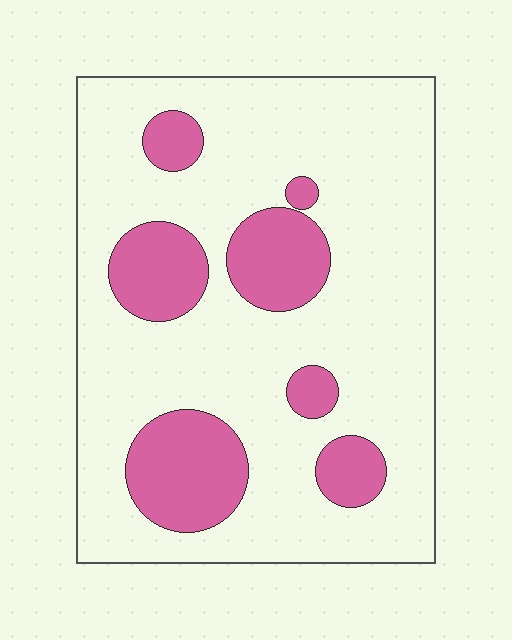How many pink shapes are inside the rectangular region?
7.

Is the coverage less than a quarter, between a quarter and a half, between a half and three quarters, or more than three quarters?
Less than a quarter.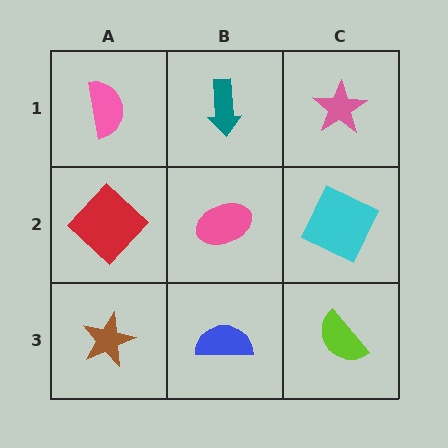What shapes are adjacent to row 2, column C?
A pink star (row 1, column C), a lime semicircle (row 3, column C), a pink ellipse (row 2, column B).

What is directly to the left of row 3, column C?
A blue semicircle.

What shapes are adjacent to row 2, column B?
A teal arrow (row 1, column B), a blue semicircle (row 3, column B), a red diamond (row 2, column A), a cyan square (row 2, column C).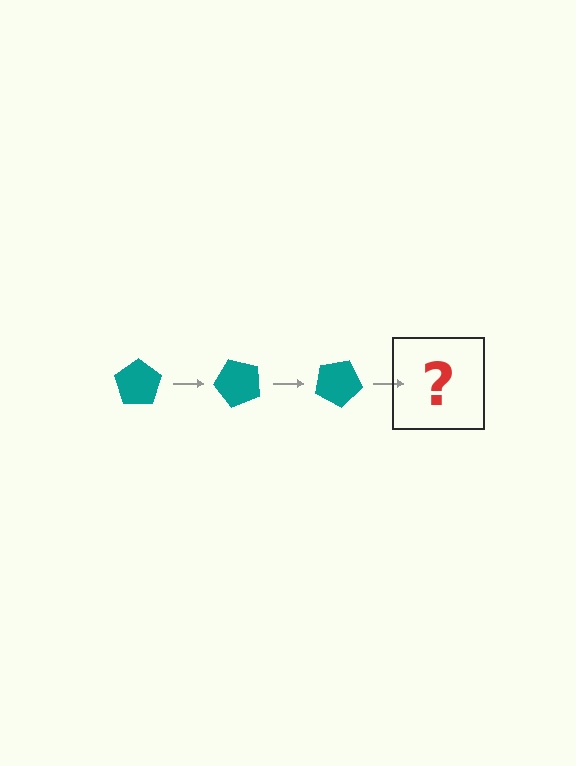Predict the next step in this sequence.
The next step is a teal pentagon rotated 150 degrees.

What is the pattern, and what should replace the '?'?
The pattern is that the pentagon rotates 50 degrees each step. The '?' should be a teal pentagon rotated 150 degrees.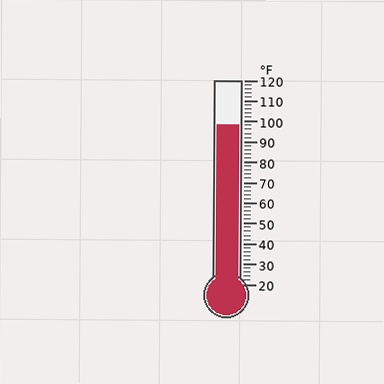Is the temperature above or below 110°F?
The temperature is below 110°F.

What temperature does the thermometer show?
The thermometer shows approximately 98°F.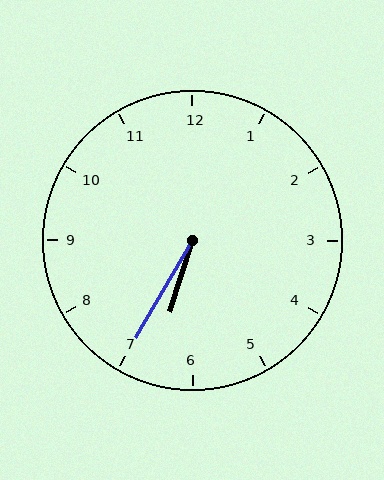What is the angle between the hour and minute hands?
Approximately 12 degrees.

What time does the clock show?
6:35.